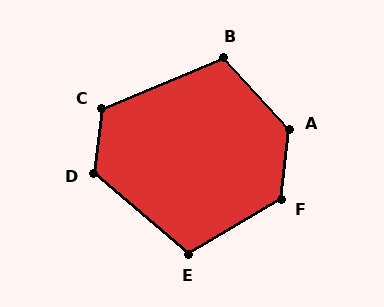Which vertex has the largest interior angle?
A, at approximately 130 degrees.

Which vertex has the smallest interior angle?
E, at approximately 109 degrees.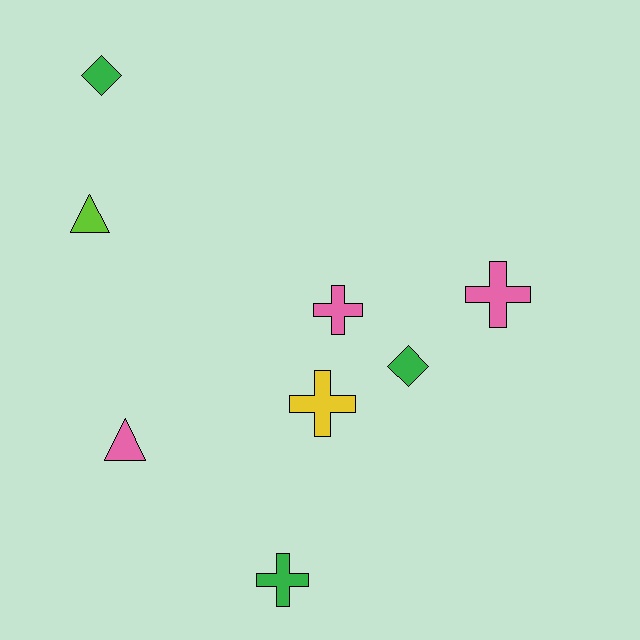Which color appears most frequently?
Pink, with 3 objects.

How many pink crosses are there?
There are 2 pink crosses.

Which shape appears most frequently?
Cross, with 4 objects.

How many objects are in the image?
There are 8 objects.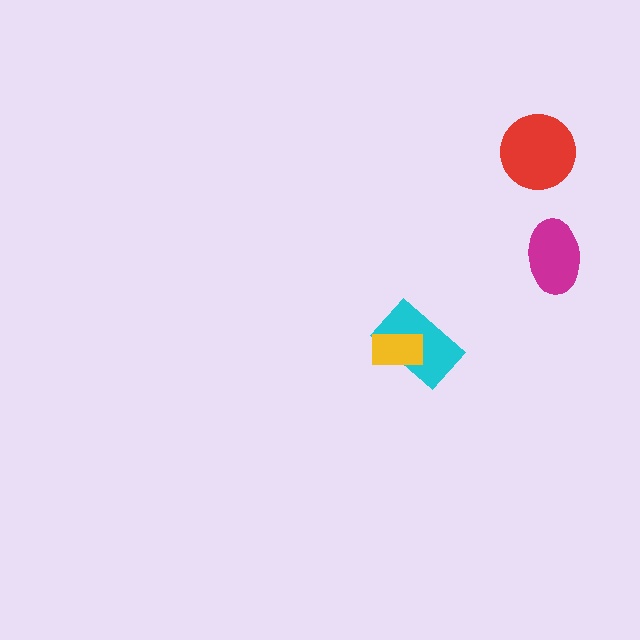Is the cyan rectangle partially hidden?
Yes, it is partially covered by another shape.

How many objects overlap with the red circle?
0 objects overlap with the red circle.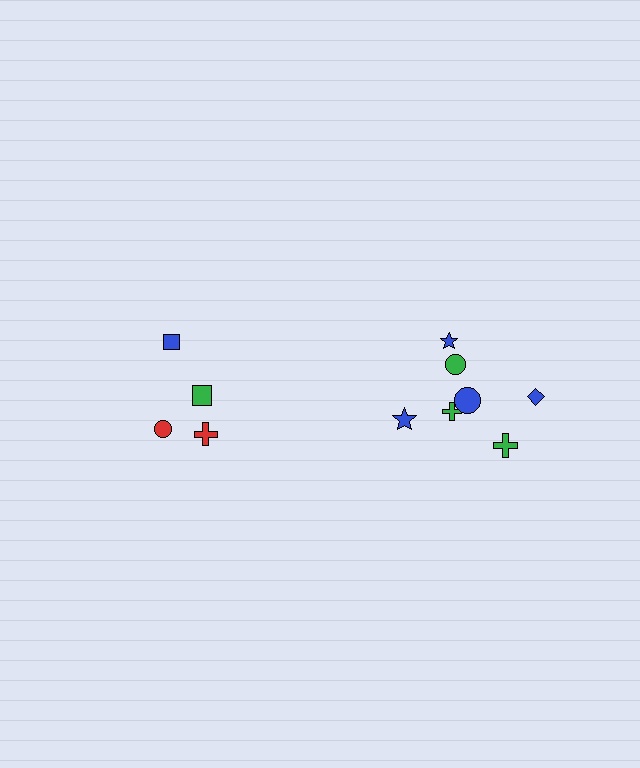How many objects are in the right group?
There are 7 objects.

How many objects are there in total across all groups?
There are 11 objects.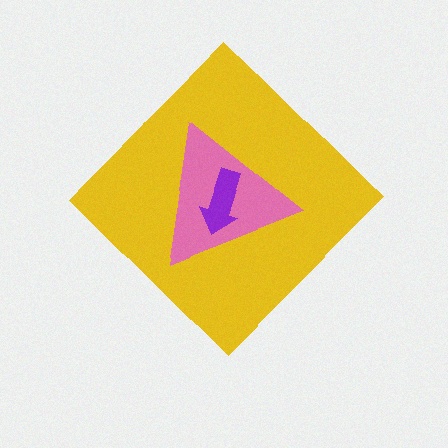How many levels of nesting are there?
3.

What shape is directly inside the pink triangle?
The purple arrow.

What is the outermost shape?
The yellow diamond.